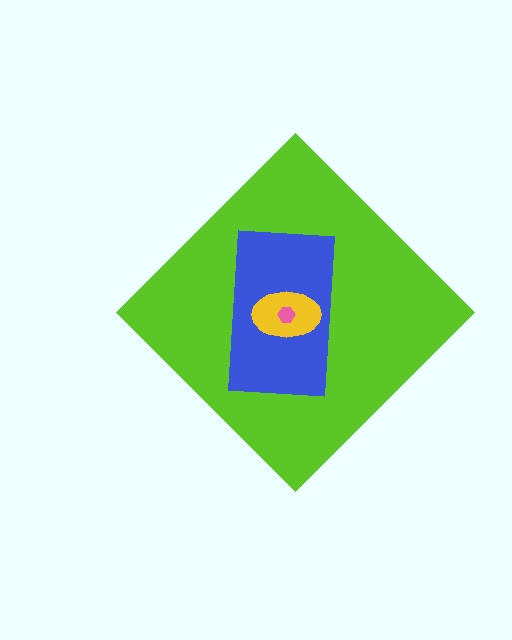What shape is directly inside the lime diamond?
The blue rectangle.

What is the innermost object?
The pink hexagon.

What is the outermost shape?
The lime diamond.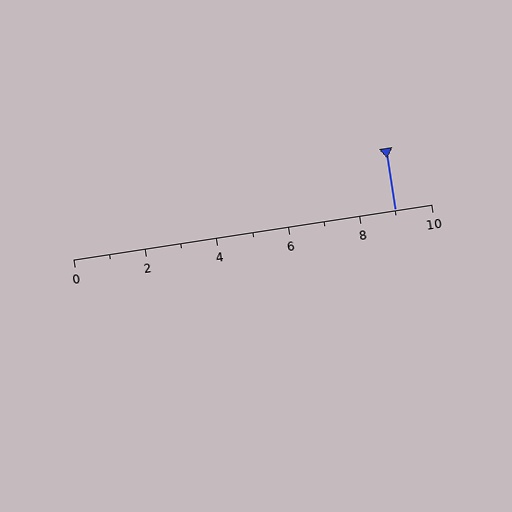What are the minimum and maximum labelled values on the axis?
The axis runs from 0 to 10.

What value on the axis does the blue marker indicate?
The marker indicates approximately 9.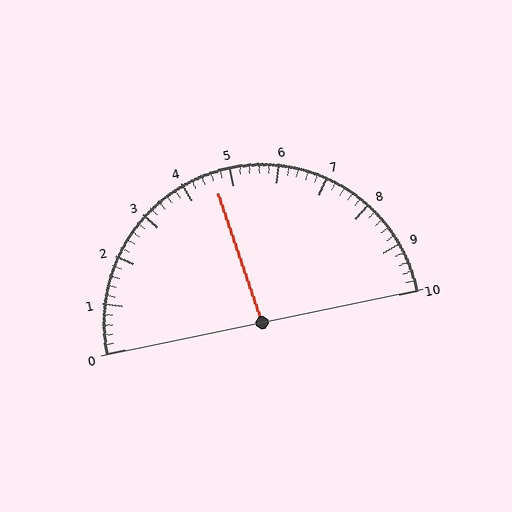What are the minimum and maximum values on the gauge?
The gauge ranges from 0 to 10.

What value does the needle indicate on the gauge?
The needle indicates approximately 4.6.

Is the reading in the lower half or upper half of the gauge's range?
The reading is in the lower half of the range (0 to 10).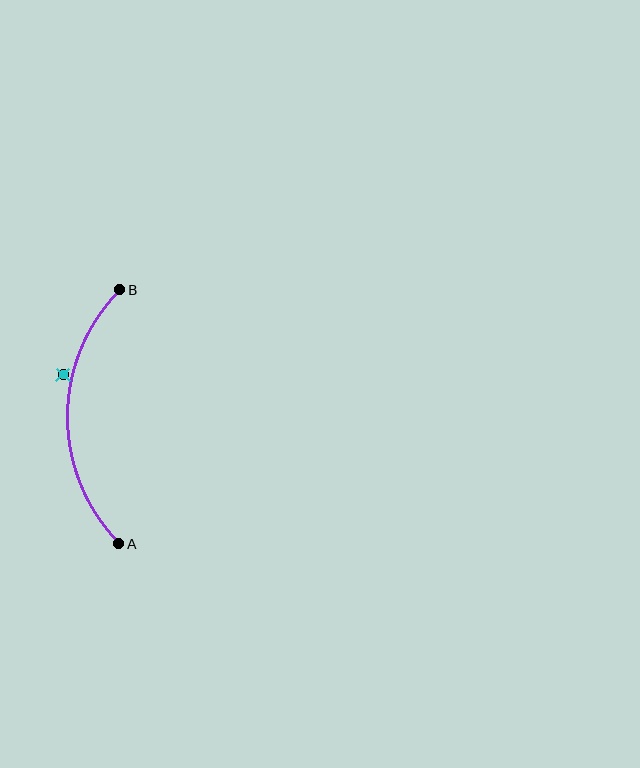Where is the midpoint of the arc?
The arc midpoint is the point on the curve farthest from the straight line joining A and B. It sits to the left of that line.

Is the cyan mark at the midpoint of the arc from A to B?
No — the cyan mark does not lie on the arc at all. It sits slightly outside the curve.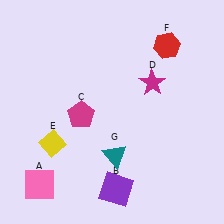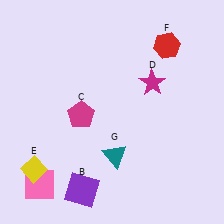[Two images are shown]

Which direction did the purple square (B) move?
The purple square (B) moved left.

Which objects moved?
The objects that moved are: the purple square (B), the yellow diamond (E).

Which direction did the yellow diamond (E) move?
The yellow diamond (E) moved down.